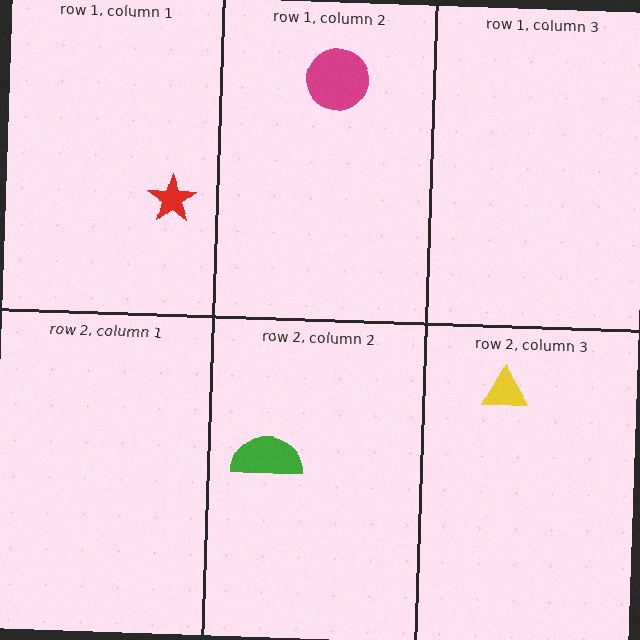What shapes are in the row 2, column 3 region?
The yellow triangle.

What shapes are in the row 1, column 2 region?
The magenta circle.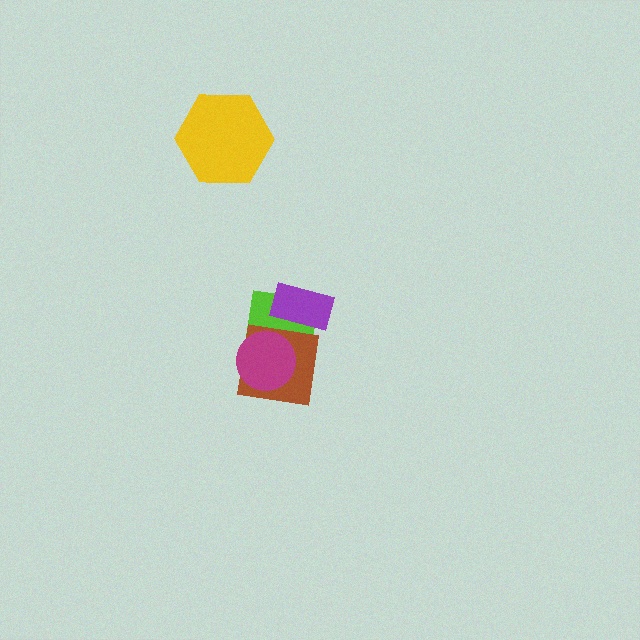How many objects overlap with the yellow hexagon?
0 objects overlap with the yellow hexagon.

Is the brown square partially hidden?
Yes, it is partially covered by another shape.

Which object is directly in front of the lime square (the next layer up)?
The brown square is directly in front of the lime square.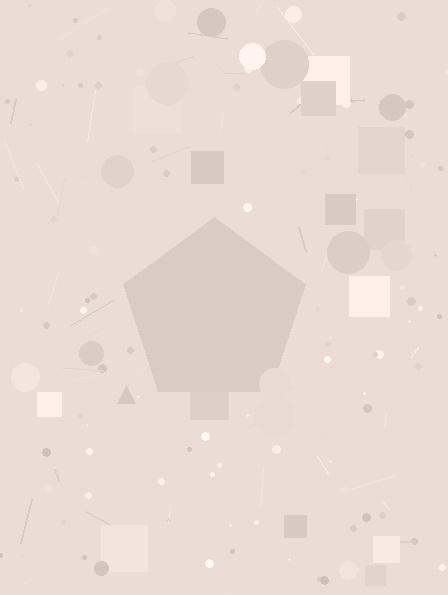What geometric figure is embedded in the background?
A pentagon is embedded in the background.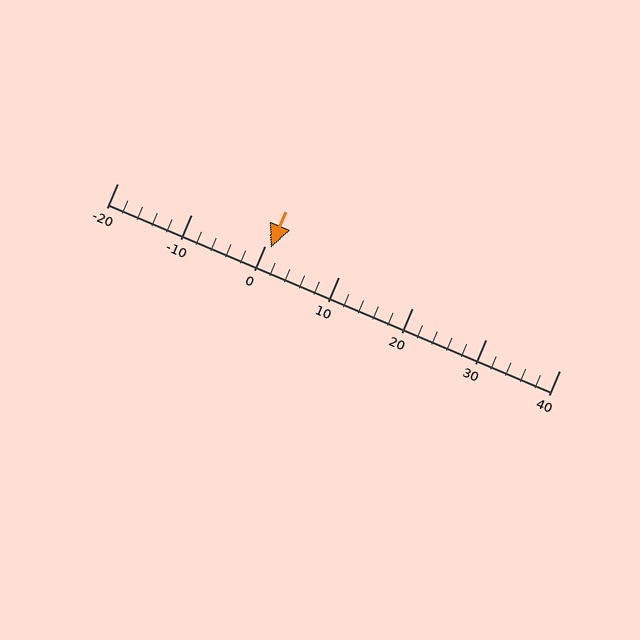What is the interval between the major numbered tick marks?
The major tick marks are spaced 10 units apart.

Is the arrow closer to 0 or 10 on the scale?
The arrow is closer to 0.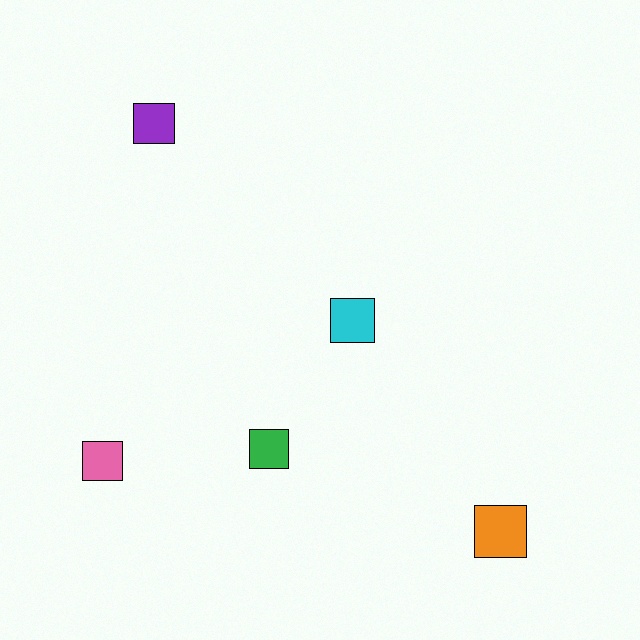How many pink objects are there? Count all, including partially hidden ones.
There is 1 pink object.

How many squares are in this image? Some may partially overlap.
There are 5 squares.